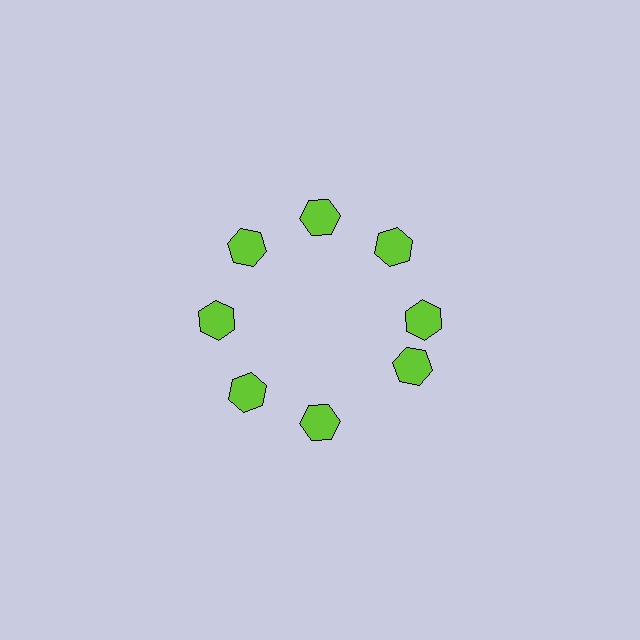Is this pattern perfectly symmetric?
No. The 8 lime hexagons are arranged in a ring, but one element near the 4 o'clock position is rotated out of alignment along the ring, breaking the 8-fold rotational symmetry.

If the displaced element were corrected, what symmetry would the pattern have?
It would have 8-fold rotational symmetry — the pattern would map onto itself every 45 degrees.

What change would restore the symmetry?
The symmetry would be restored by rotating it back into even spacing with its neighbors so that all 8 hexagons sit at equal angles and equal distance from the center.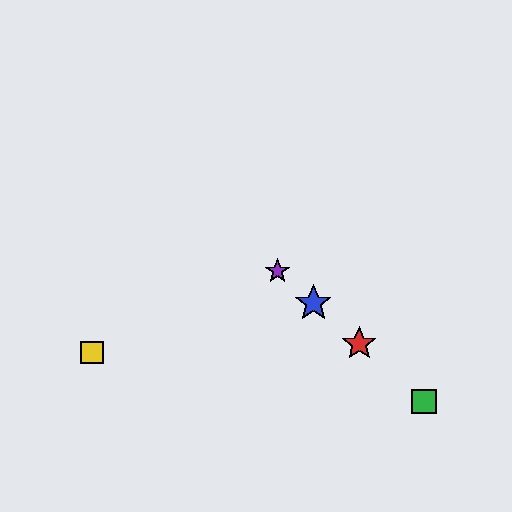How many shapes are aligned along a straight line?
4 shapes (the red star, the blue star, the green square, the purple star) are aligned along a straight line.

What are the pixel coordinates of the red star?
The red star is at (359, 344).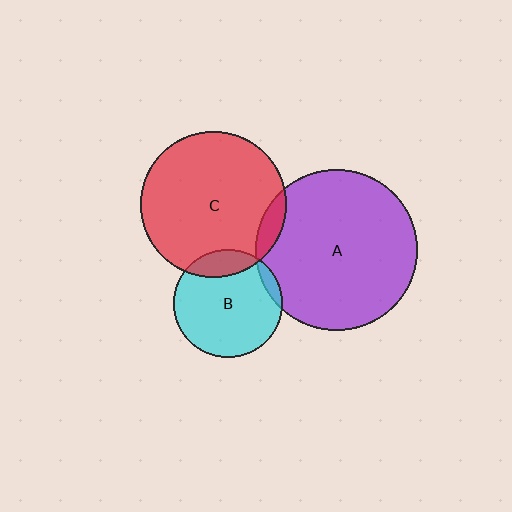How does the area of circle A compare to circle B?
Approximately 2.2 times.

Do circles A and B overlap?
Yes.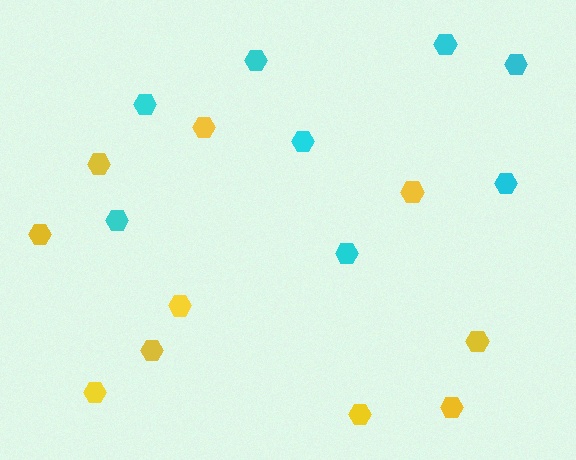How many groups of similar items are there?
There are 2 groups: one group of yellow hexagons (10) and one group of cyan hexagons (8).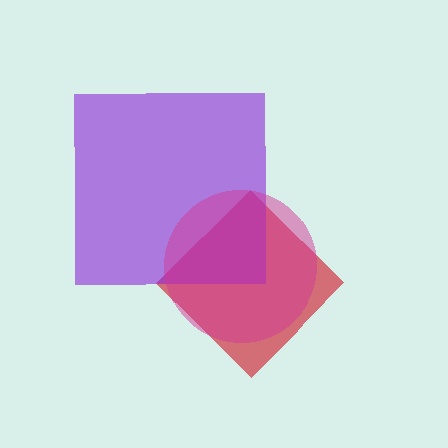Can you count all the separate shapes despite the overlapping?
Yes, there are 3 separate shapes.